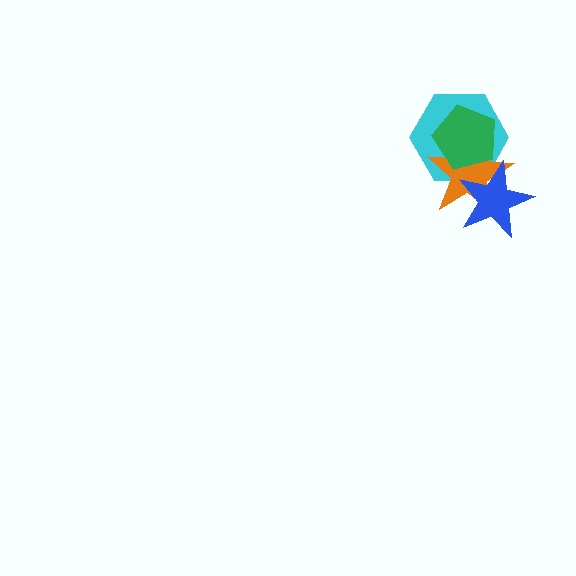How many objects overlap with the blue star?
2 objects overlap with the blue star.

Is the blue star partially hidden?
No, no other shape covers it.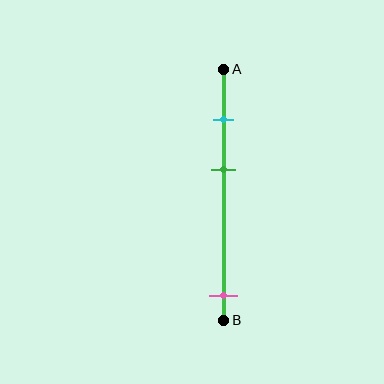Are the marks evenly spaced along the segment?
No, the marks are not evenly spaced.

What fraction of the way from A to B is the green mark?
The green mark is approximately 40% (0.4) of the way from A to B.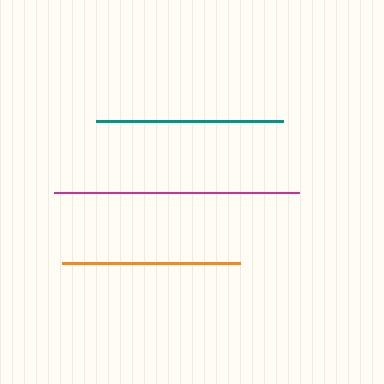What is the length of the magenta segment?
The magenta segment is approximately 244 pixels long.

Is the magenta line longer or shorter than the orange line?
The magenta line is longer than the orange line.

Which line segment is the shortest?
The orange line is the shortest at approximately 178 pixels.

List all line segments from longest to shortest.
From longest to shortest: magenta, teal, orange.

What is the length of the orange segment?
The orange segment is approximately 178 pixels long.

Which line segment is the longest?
The magenta line is the longest at approximately 244 pixels.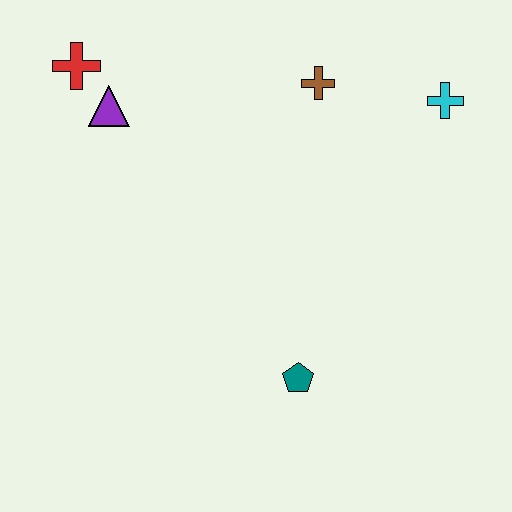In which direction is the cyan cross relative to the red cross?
The cyan cross is to the right of the red cross.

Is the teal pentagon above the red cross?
No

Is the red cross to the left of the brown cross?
Yes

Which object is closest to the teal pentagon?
The brown cross is closest to the teal pentagon.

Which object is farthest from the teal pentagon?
The red cross is farthest from the teal pentagon.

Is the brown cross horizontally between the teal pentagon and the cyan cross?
Yes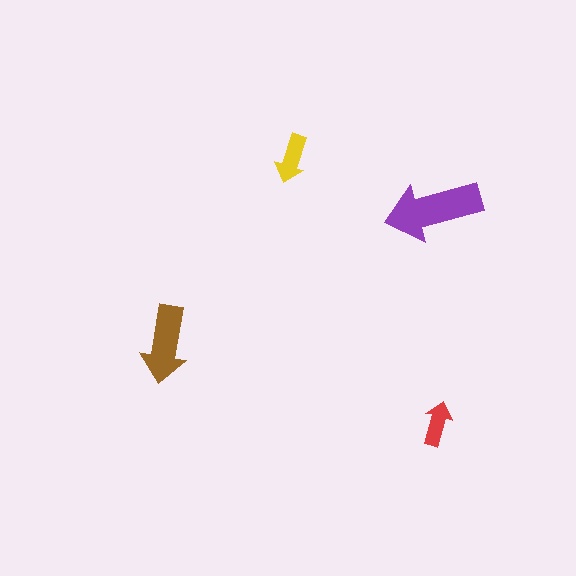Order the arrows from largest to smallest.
the purple one, the brown one, the yellow one, the red one.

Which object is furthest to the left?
The brown arrow is leftmost.